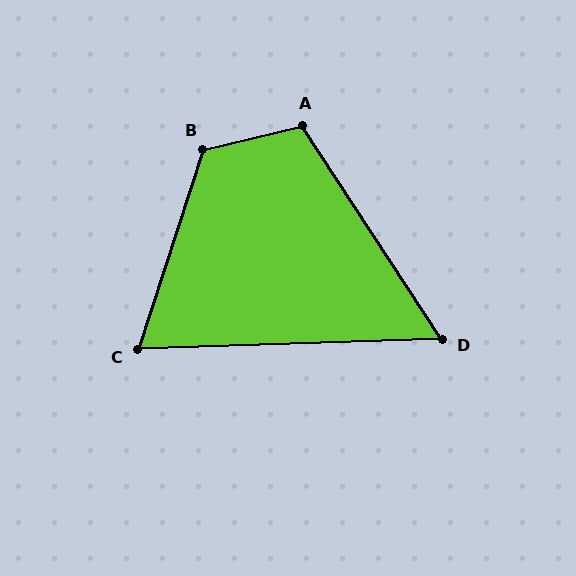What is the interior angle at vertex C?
Approximately 70 degrees (acute).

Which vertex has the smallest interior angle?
D, at approximately 59 degrees.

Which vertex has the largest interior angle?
B, at approximately 121 degrees.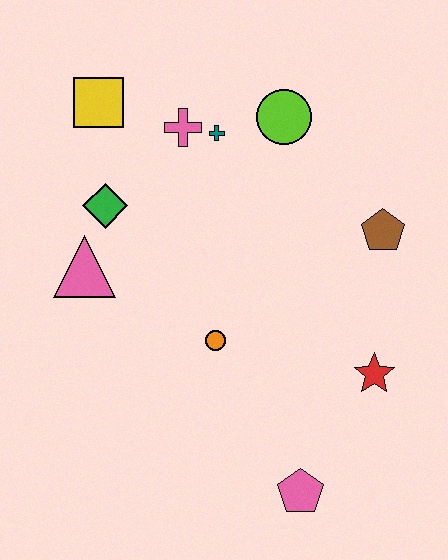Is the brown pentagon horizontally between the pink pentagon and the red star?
No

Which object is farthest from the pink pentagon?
The yellow square is farthest from the pink pentagon.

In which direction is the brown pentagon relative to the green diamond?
The brown pentagon is to the right of the green diamond.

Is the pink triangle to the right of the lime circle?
No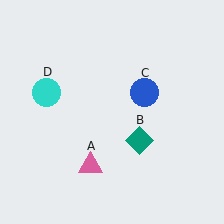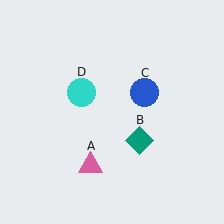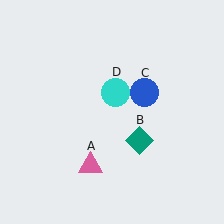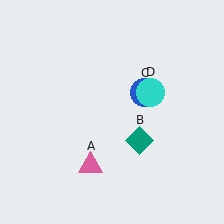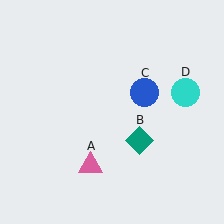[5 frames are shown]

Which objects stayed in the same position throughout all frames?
Pink triangle (object A) and teal diamond (object B) and blue circle (object C) remained stationary.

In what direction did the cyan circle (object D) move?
The cyan circle (object D) moved right.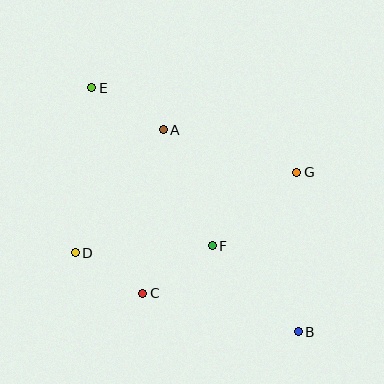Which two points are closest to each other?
Points C and D are closest to each other.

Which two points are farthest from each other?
Points B and E are farthest from each other.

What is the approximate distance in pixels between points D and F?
The distance between D and F is approximately 137 pixels.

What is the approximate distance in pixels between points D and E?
The distance between D and E is approximately 166 pixels.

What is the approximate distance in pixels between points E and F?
The distance between E and F is approximately 199 pixels.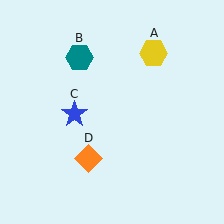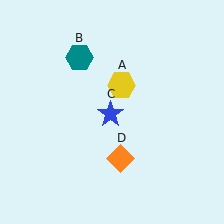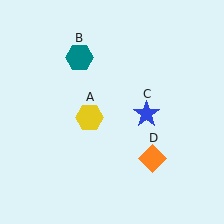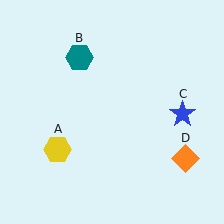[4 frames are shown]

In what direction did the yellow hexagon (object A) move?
The yellow hexagon (object A) moved down and to the left.